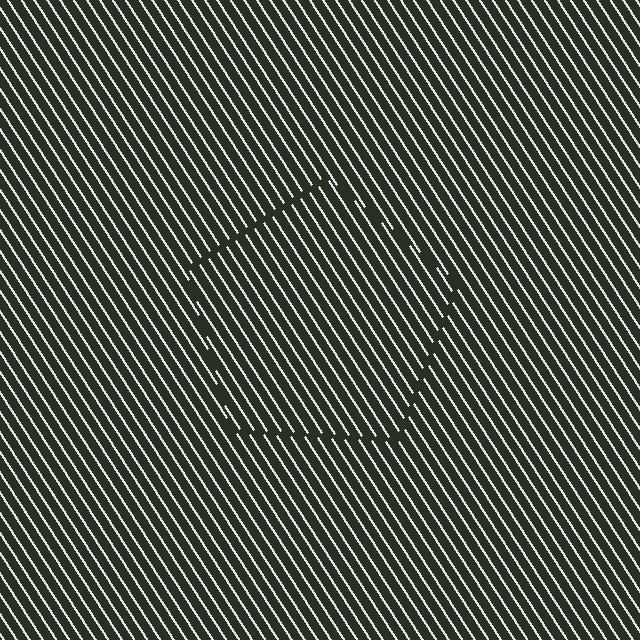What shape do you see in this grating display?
An illusory pentagon. The interior of the shape contains the same grating, shifted by half a period — the contour is defined by the phase discontinuity where line-ends from the inner and outer gratings abut.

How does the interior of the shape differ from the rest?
The interior of the shape contains the same grating, shifted by half a period — the contour is defined by the phase discontinuity where line-ends from the inner and outer gratings abut.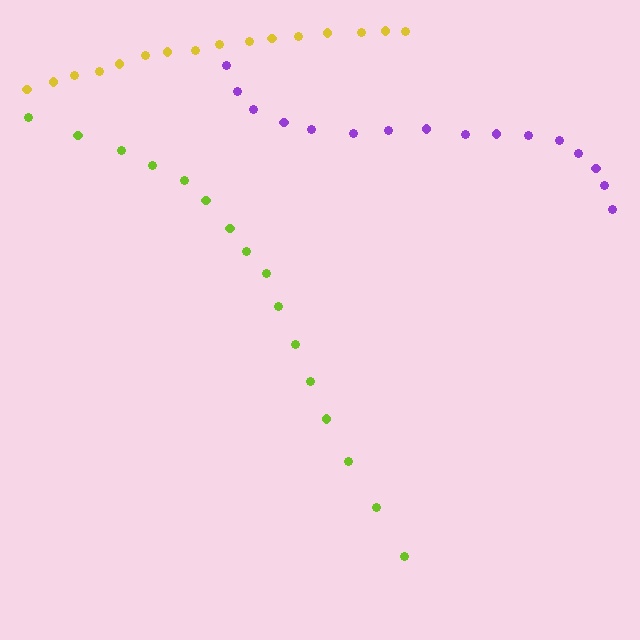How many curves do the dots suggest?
There are 3 distinct paths.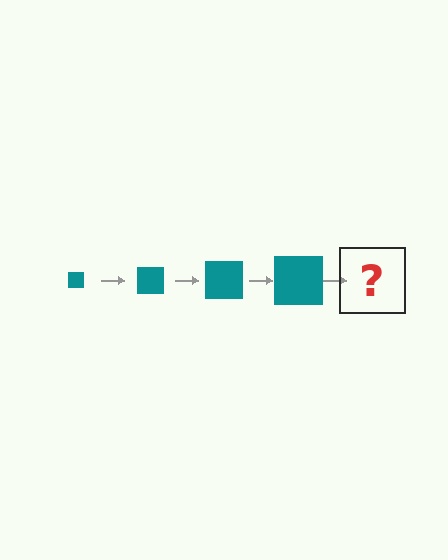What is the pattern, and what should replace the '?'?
The pattern is that the square gets progressively larger each step. The '?' should be a teal square, larger than the previous one.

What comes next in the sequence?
The next element should be a teal square, larger than the previous one.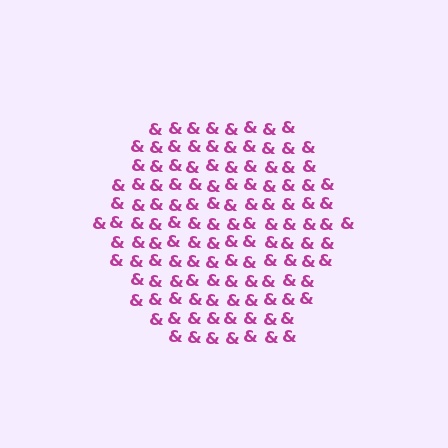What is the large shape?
The large shape is a hexagon.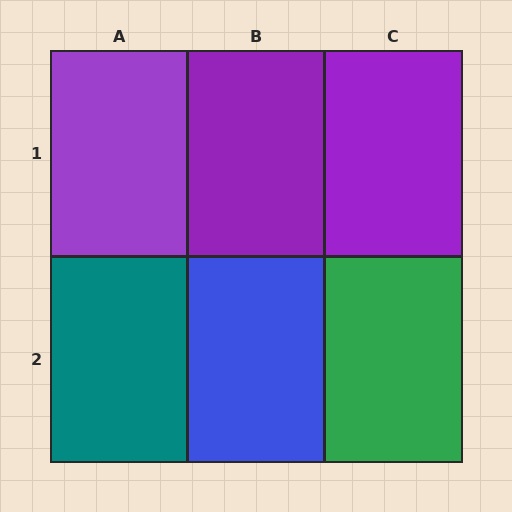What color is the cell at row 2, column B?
Blue.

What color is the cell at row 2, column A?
Teal.